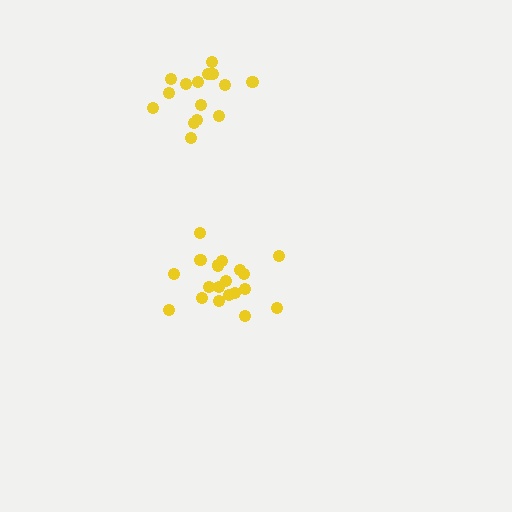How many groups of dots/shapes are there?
There are 2 groups.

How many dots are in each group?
Group 1: 19 dots, Group 2: 15 dots (34 total).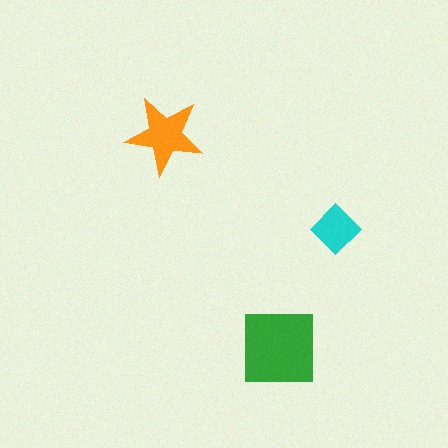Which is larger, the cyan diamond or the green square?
The green square.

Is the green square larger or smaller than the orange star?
Larger.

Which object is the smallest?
The cyan diamond.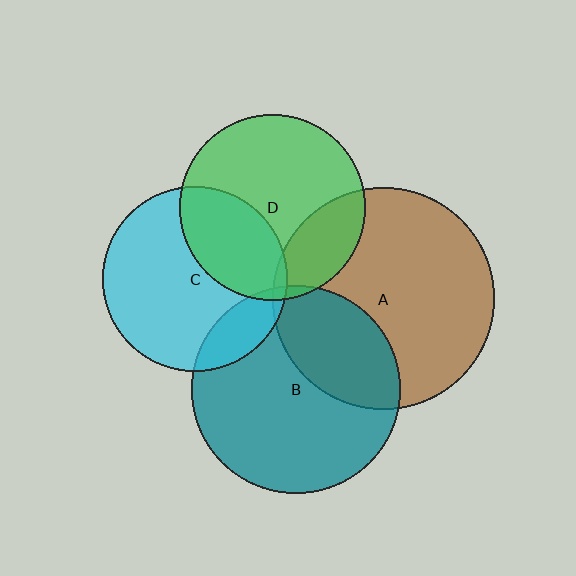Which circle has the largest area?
Circle A (brown).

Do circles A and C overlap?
Yes.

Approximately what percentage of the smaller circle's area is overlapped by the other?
Approximately 5%.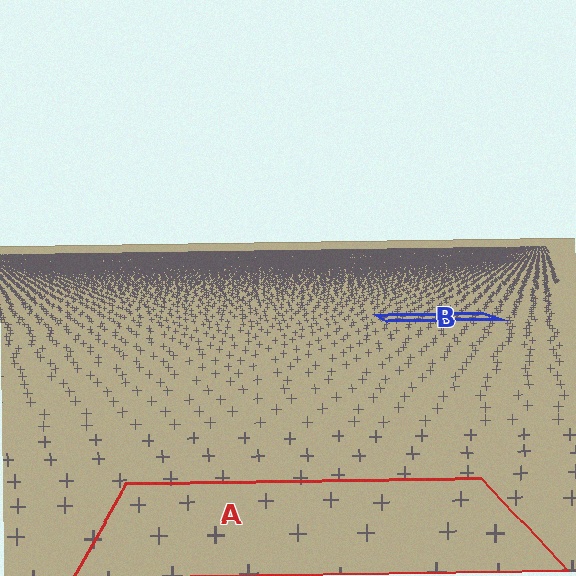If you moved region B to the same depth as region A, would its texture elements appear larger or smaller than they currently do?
They would appear larger. At a closer depth, the same texture elements are projected at a bigger on-screen size.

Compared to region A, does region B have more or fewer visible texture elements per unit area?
Region B has more texture elements per unit area — they are packed more densely because it is farther away.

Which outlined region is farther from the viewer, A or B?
Region B is farther from the viewer — the texture elements inside it appear smaller and more densely packed.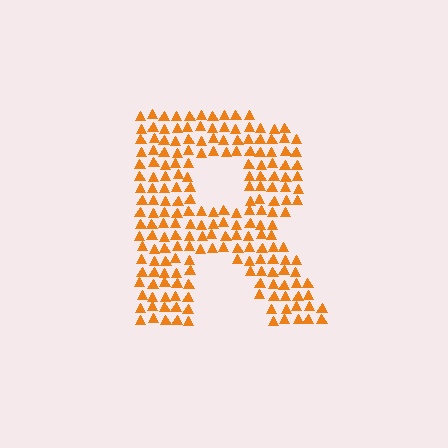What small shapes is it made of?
It is made of small triangles.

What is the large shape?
The large shape is the letter R.